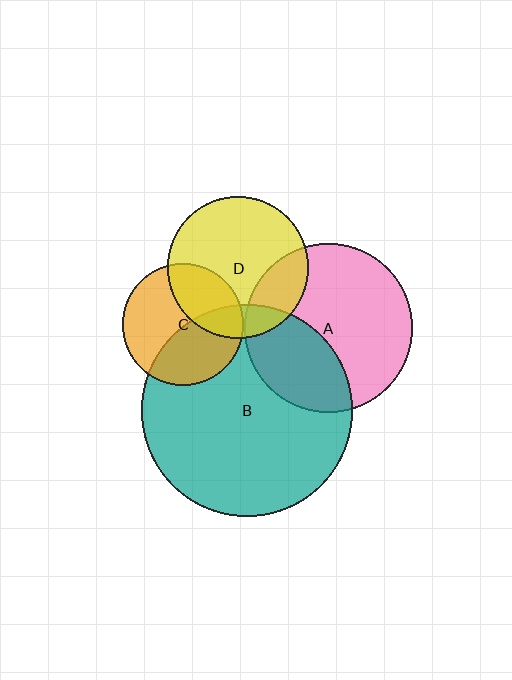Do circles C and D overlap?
Yes.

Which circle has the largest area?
Circle B (teal).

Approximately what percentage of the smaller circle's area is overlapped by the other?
Approximately 35%.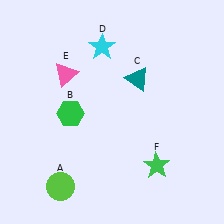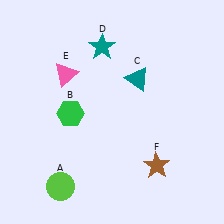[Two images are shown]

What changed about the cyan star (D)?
In Image 1, D is cyan. In Image 2, it changed to teal.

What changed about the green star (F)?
In Image 1, F is green. In Image 2, it changed to brown.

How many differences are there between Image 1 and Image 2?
There are 2 differences between the two images.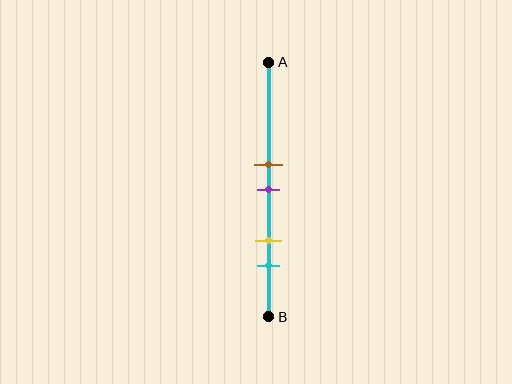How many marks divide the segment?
There are 4 marks dividing the segment.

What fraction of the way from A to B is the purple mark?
The purple mark is approximately 50% (0.5) of the way from A to B.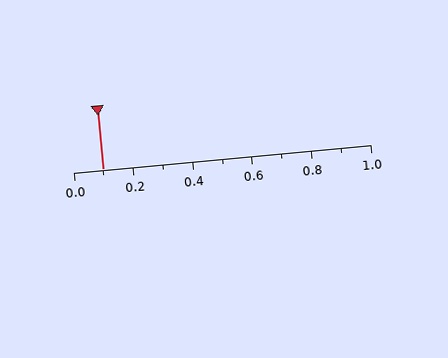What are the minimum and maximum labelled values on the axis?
The axis runs from 0.0 to 1.0.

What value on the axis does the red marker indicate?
The marker indicates approximately 0.1.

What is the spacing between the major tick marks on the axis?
The major ticks are spaced 0.2 apart.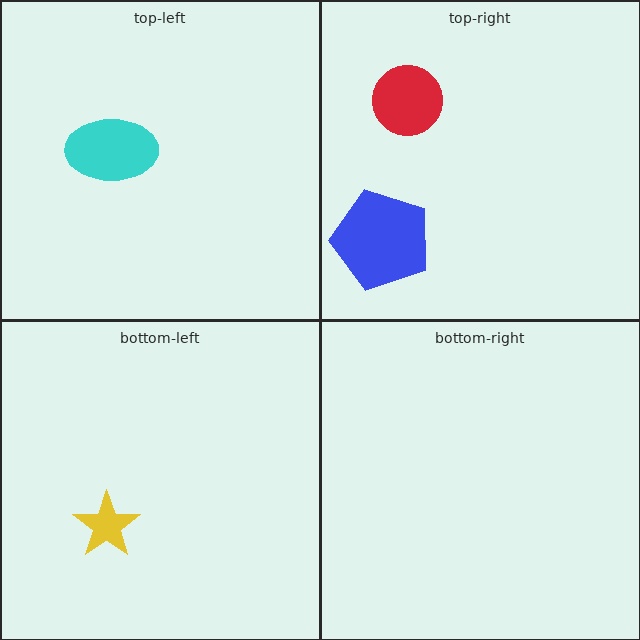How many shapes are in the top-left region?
1.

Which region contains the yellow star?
The bottom-left region.